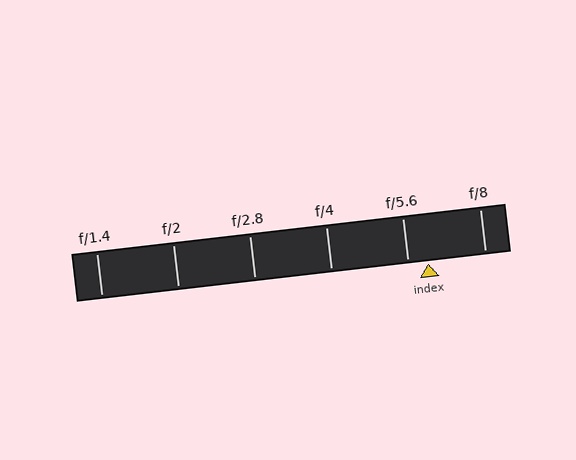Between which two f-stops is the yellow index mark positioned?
The index mark is between f/5.6 and f/8.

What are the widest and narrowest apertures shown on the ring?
The widest aperture shown is f/1.4 and the narrowest is f/8.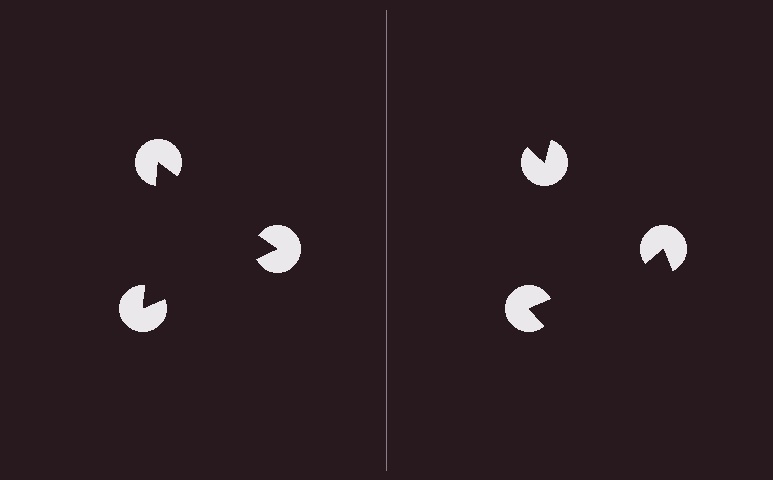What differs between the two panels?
The pac-man discs are positioned identically on both sides; only the wedge orientations differ. On the left they align to a triangle; on the right they are misaligned.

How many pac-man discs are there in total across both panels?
6 — 3 on each side.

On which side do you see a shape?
An illusory triangle appears on the left side. On the right side the wedge cuts are rotated, so no coherent shape forms.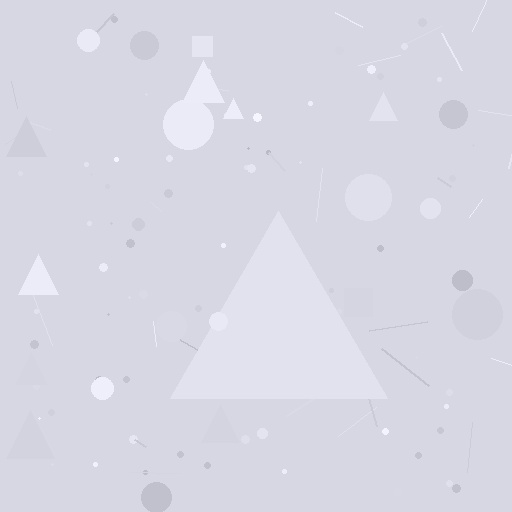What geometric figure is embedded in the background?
A triangle is embedded in the background.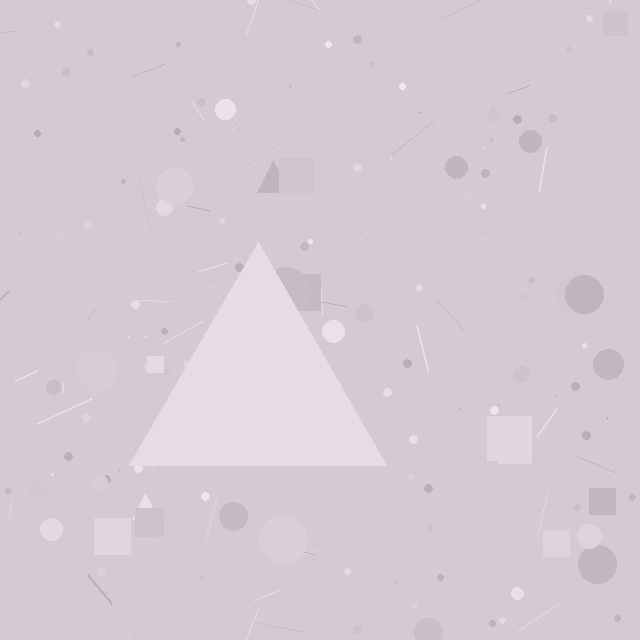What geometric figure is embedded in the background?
A triangle is embedded in the background.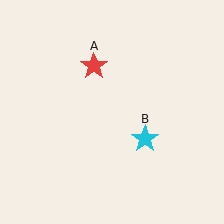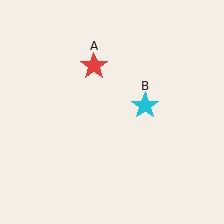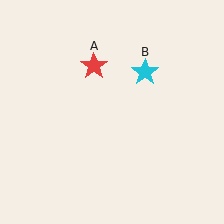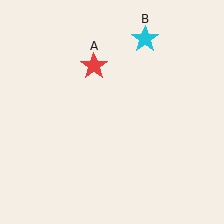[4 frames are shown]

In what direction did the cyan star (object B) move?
The cyan star (object B) moved up.